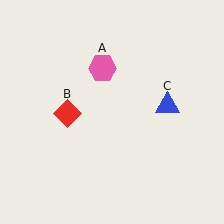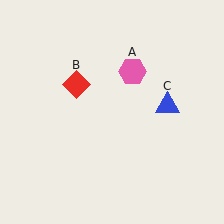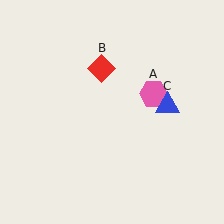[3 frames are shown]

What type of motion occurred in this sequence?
The pink hexagon (object A), red diamond (object B) rotated clockwise around the center of the scene.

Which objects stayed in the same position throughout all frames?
Blue triangle (object C) remained stationary.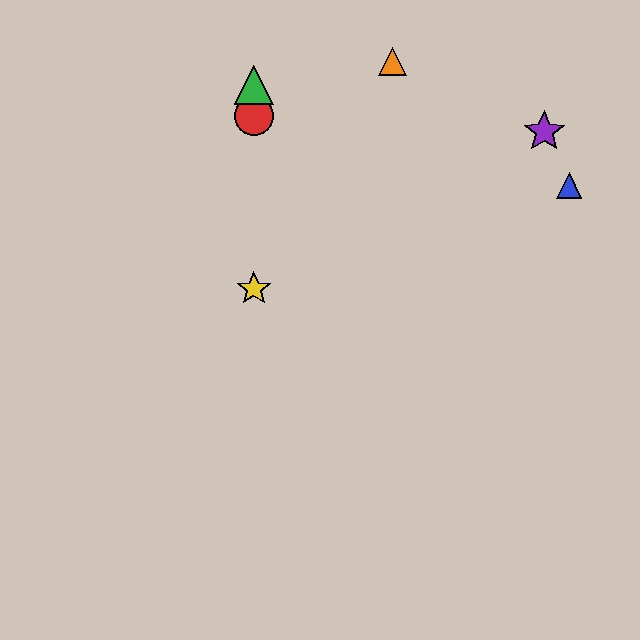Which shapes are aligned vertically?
The red circle, the green triangle, the yellow star are aligned vertically.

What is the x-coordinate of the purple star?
The purple star is at x≈544.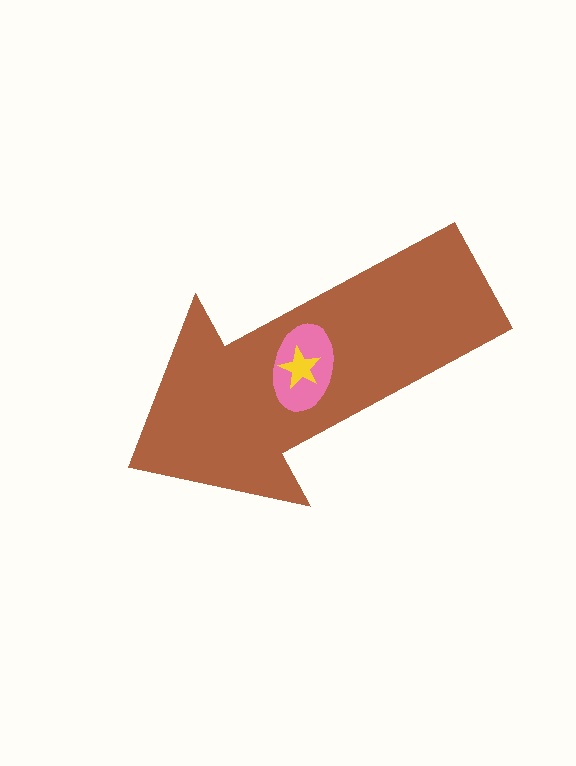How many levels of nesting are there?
3.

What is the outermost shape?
The brown arrow.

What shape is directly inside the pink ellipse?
The yellow star.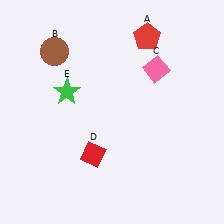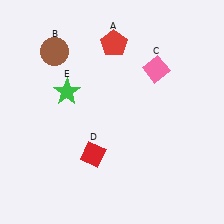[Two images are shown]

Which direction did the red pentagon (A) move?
The red pentagon (A) moved left.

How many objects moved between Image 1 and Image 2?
1 object moved between the two images.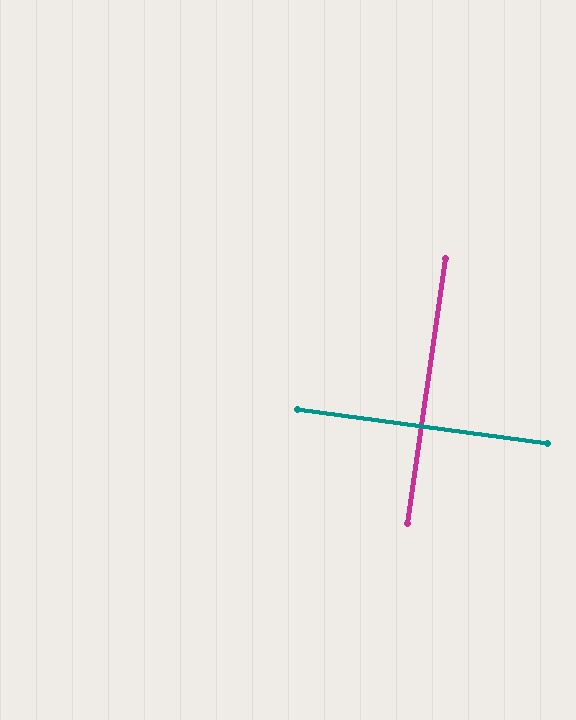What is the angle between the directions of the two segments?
Approximately 89 degrees.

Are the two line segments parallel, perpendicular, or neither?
Perpendicular — they meet at approximately 89°.